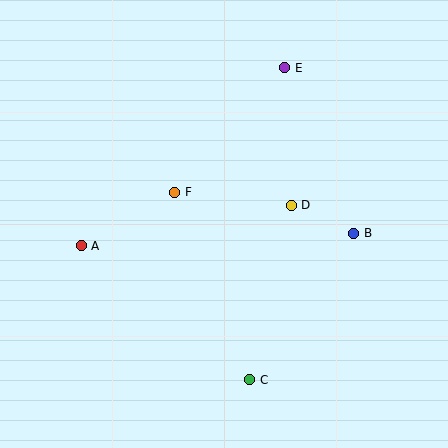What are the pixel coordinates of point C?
Point C is at (250, 380).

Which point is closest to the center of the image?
Point F at (175, 192) is closest to the center.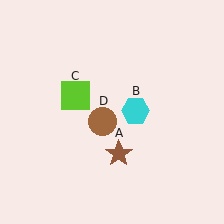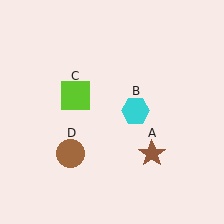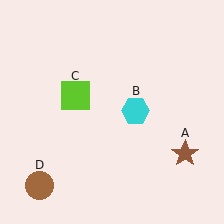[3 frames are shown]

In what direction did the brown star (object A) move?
The brown star (object A) moved right.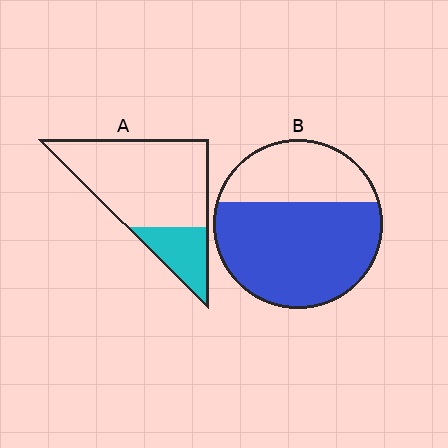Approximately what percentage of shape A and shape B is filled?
A is approximately 25% and B is approximately 65%.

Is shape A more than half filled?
No.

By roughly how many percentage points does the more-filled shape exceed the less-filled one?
By roughly 45 percentage points (B over A).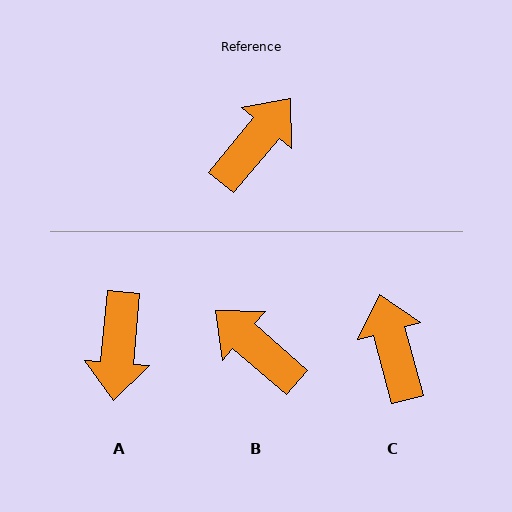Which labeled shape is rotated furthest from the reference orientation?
A, about 145 degrees away.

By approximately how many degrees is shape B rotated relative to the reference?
Approximately 88 degrees counter-clockwise.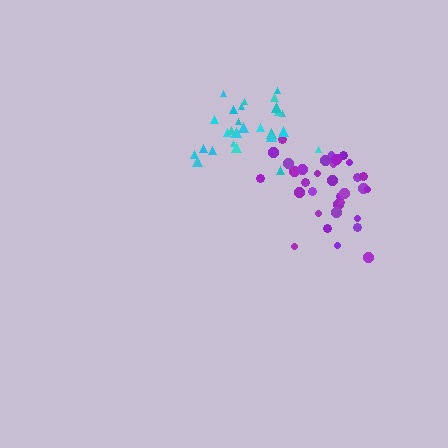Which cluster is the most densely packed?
Purple.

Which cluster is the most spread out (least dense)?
Cyan.